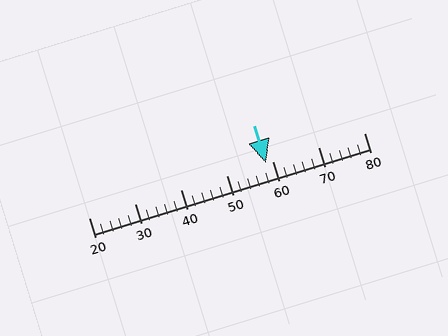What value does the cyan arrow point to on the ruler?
The cyan arrow points to approximately 59.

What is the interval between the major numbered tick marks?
The major tick marks are spaced 10 units apart.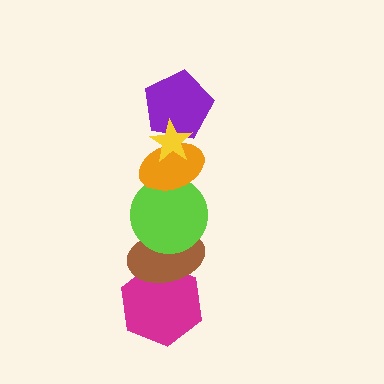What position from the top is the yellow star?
The yellow star is 1st from the top.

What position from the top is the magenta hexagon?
The magenta hexagon is 6th from the top.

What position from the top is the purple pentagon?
The purple pentagon is 2nd from the top.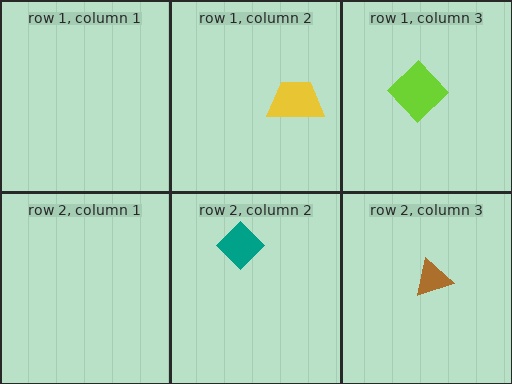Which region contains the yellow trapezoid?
The row 1, column 2 region.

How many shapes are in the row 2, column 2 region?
1.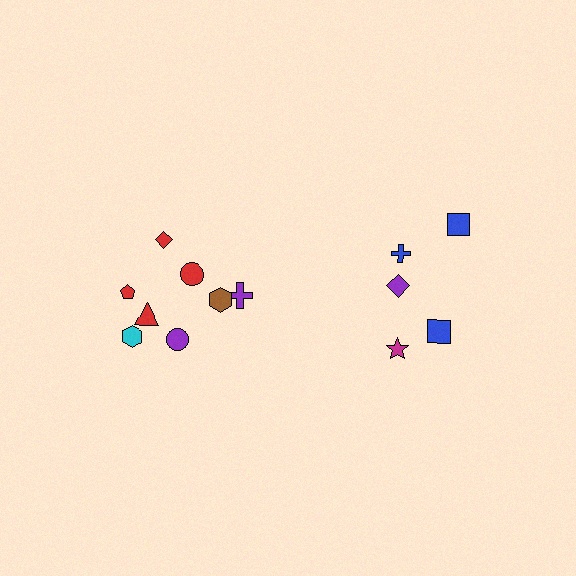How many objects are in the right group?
There are 5 objects.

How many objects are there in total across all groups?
There are 13 objects.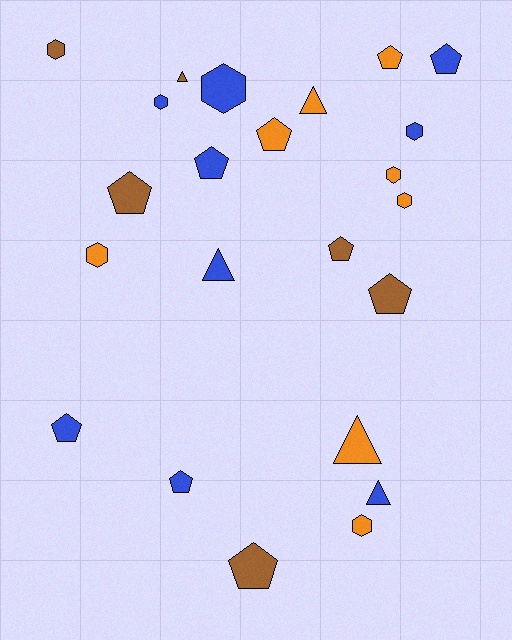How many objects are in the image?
There are 23 objects.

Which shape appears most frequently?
Pentagon, with 10 objects.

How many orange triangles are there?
There are 2 orange triangles.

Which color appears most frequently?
Blue, with 9 objects.